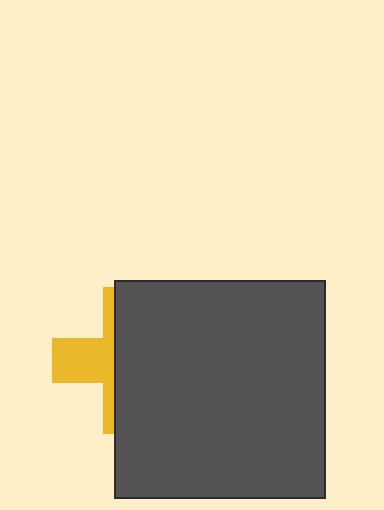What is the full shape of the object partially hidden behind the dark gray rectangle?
The partially hidden object is a yellow cross.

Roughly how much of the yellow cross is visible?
A small part of it is visible (roughly 34%).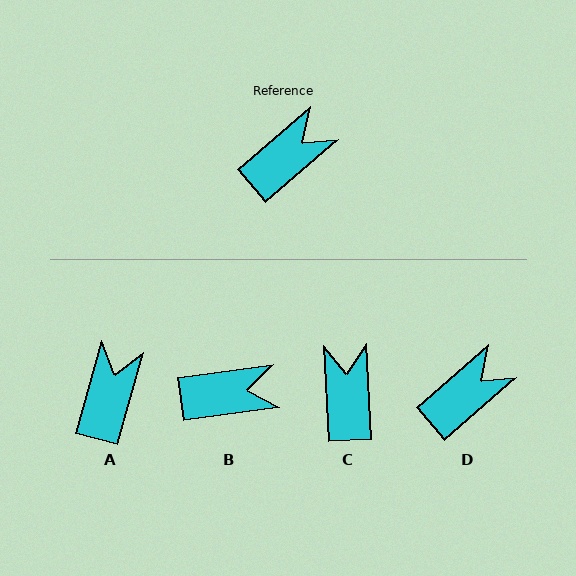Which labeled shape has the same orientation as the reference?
D.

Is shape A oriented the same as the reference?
No, it is off by about 34 degrees.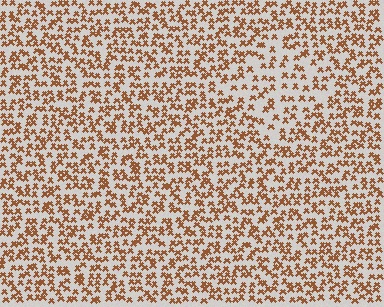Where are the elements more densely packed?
The elements are more densely packed outside the diamond boundary.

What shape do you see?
I see a diamond.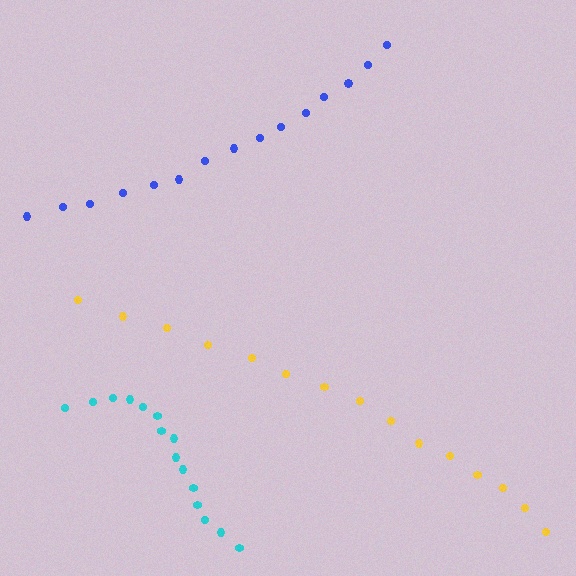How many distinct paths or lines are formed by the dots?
There are 3 distinct paths.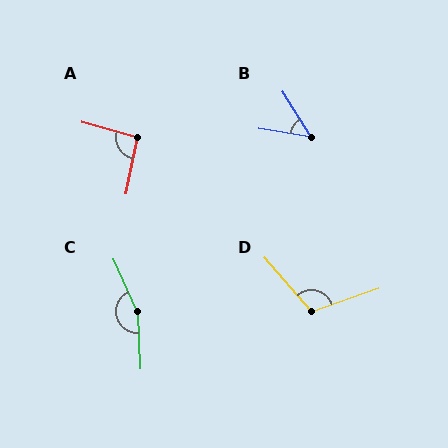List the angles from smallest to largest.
B (48°), A (94°), D (112°), C (158°).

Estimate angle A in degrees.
Approximately 94 degrees.